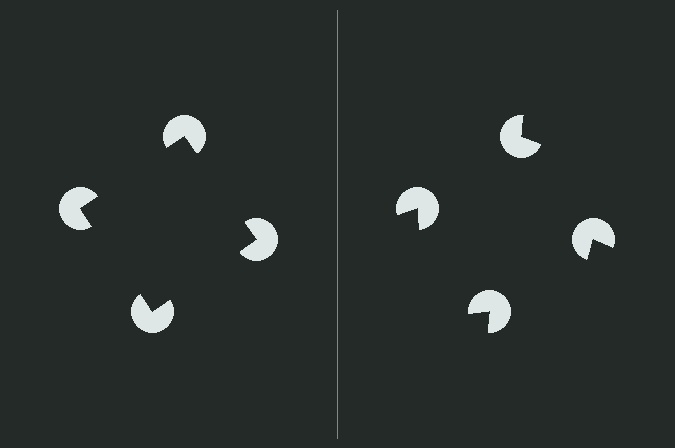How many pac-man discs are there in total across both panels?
8 — 4 on each side.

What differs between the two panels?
The pac-man discs are positioned identically on both sides; only the wedge orientations differ. On the left they align to a square; on the right they are misaligned.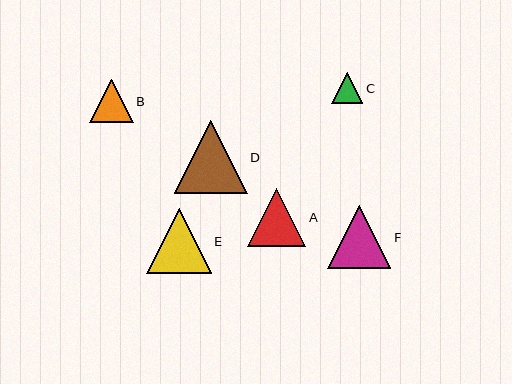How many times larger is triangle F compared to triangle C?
Triangle F is approximately 2.0 times the size of triangle C.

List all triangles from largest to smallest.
From largest to smallest: D, E, F, A, B, C.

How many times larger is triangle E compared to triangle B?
Triangle E is approximately 1.5 times the size of triangle B.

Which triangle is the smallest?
Triangle C is the smallest with a size of approximately 31 pixels.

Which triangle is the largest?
Triangle D is the largest with a size of approximately 72 pixels.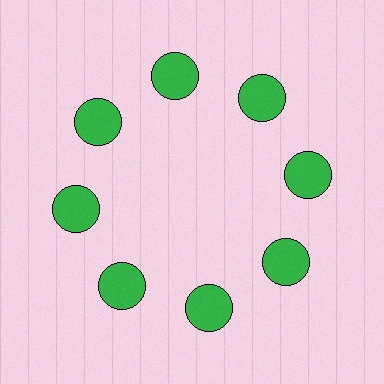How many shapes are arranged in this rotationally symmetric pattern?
There are 8 shapes, arranged in 8 groups of 1.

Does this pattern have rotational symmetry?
Yes, this pattern has 8-fold rotational symmetry. It looks the same after rotating 45 degrees around the center.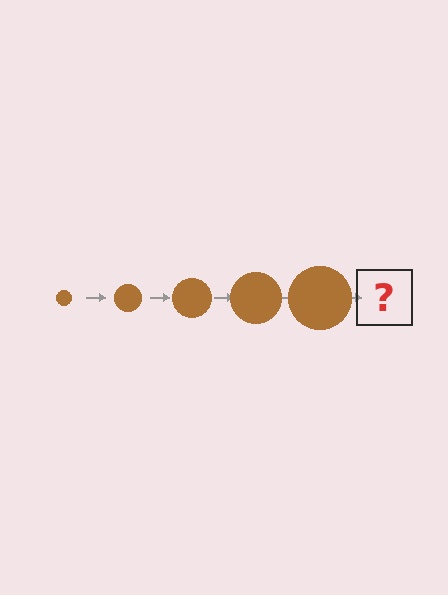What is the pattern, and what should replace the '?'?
The pattern is that the circle gets progressively larger each step. The '?' should be a brown circle, larger than the previous one.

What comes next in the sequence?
The next element should be a brown circle, larger than the previous one.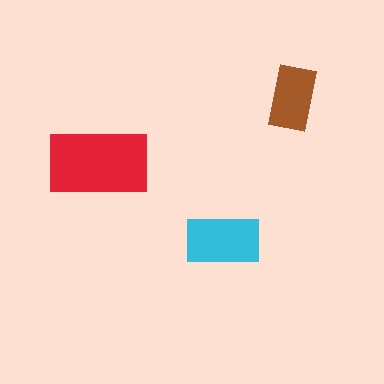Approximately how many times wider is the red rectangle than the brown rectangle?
About 1.5 times wider.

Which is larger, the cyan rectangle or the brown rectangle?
The cyan one.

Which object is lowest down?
The cyan rectangle is bottommost.